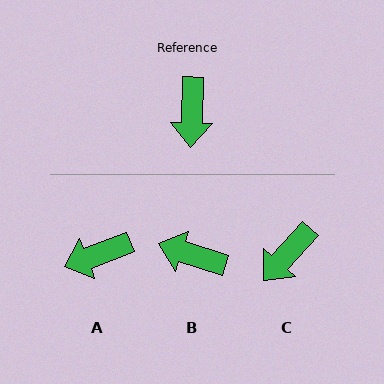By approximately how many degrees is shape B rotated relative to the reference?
Approximately 106 degrees clockwise.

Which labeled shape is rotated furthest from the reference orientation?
B, about 106 degrees away.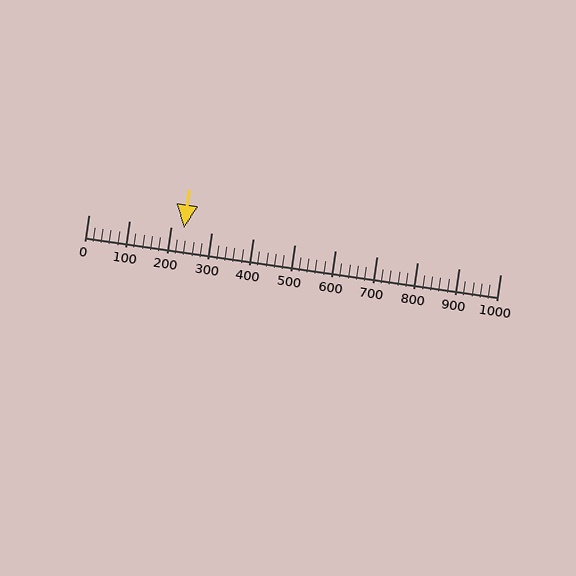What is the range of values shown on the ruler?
The ruler shows values from 0 to 1000.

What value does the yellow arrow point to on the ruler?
The yellow arrow points to approximately 232.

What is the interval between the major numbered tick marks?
The major tick marks are spaced 100 units apart.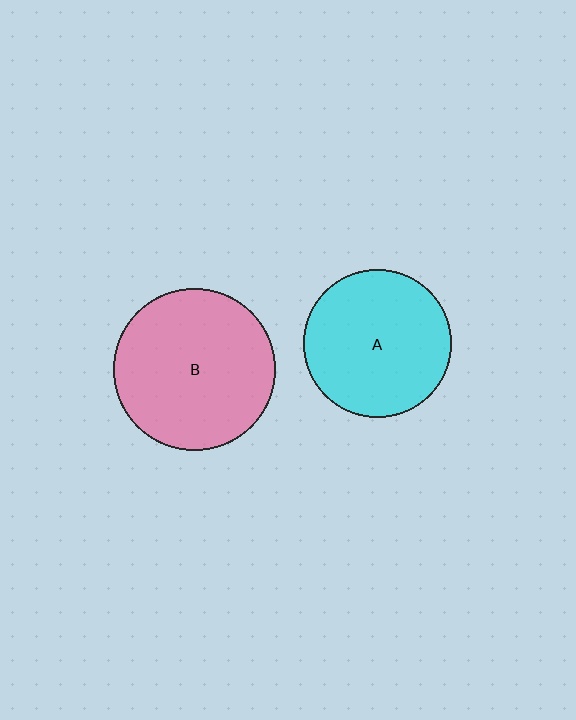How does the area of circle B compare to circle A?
Approximately 1.2 times.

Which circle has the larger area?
Circle B (pink).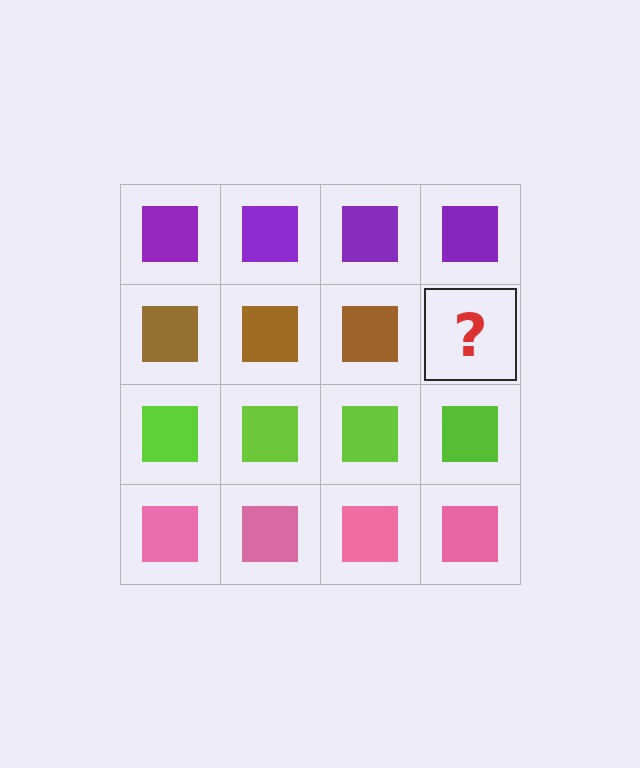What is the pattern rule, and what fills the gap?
The rule is that each row has a consistent color. The gap should be filled with a brown square.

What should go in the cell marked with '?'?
The missing cell should contain a brown square.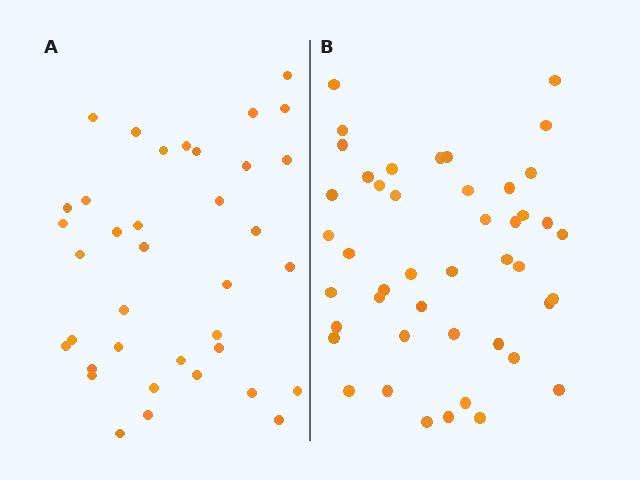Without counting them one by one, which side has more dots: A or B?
Region B (the right region) has more dots.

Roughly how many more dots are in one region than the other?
Region B has roughly 8 or so more dots than region A.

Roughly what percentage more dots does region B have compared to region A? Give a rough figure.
About 20% more.